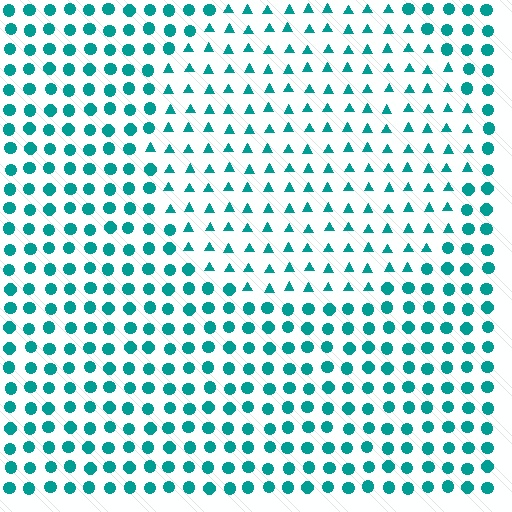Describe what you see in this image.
The image is filled with small teal elements arranged in a uniform grid. A circle-shaped region contains triangles, while the surrounding area contains circles. The boundary is defined purely by the change in element shape.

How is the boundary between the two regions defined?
The boundary is defined by a change in element shape: triangles inside vs. circles outside. All elements share the same color and spacing.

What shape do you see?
I see a circle.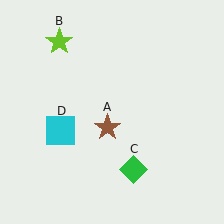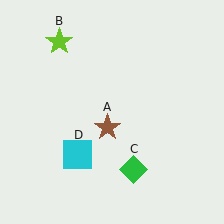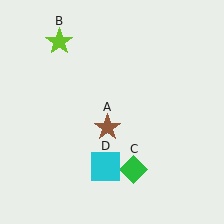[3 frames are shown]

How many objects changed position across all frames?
1 object changed position: cyan square (object D).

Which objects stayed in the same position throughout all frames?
Brown star (object A) and lime star (object B) and green diamond (object C) remained stationary.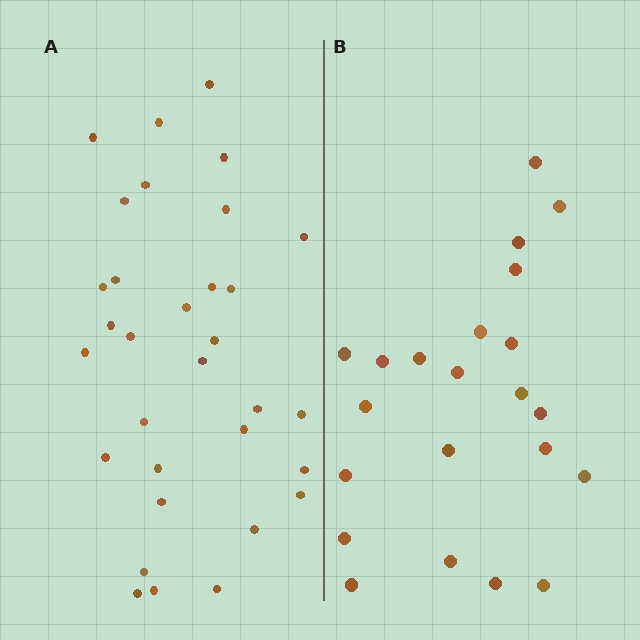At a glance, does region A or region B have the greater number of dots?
Region A (the left region) has more dots.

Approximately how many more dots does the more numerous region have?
Region A has roughly 10 or so more dots than region B.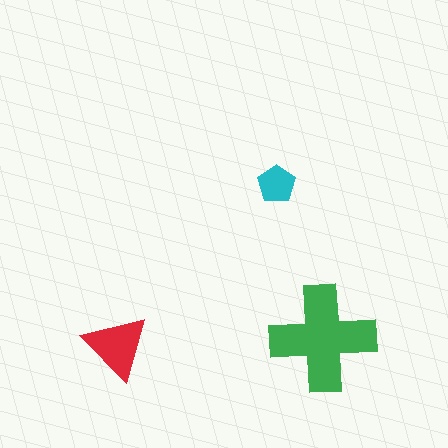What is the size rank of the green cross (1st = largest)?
1st.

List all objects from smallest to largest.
The cyan pentagon, the red triangle, the green cross.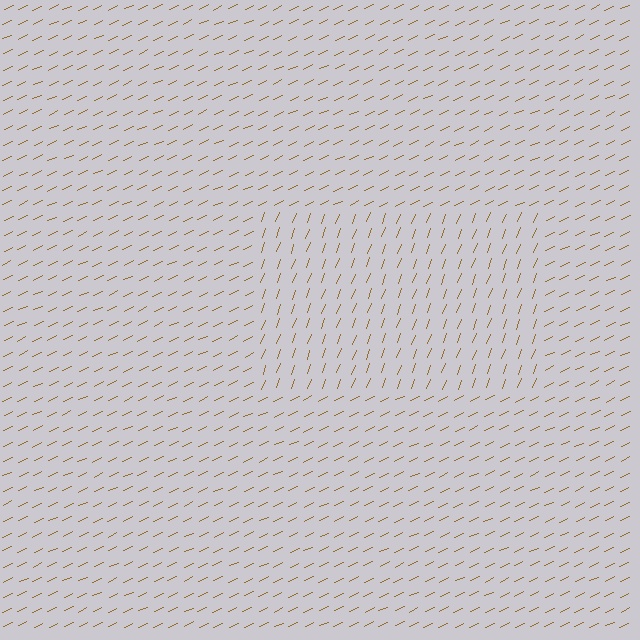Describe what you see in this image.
The image is filled with small brown line segments. A rectangle region in the image has lines oriented differently from the surrounding lines, creating a visible texture boundary.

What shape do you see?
I see a rectangle.